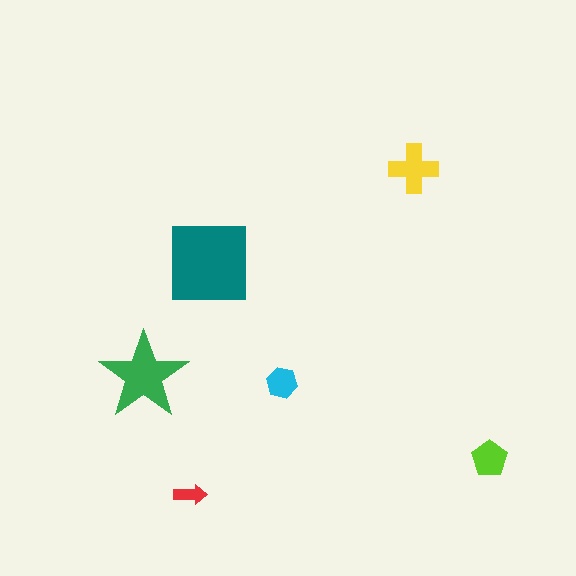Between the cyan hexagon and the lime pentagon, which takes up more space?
The lime pentagon.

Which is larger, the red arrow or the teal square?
The teal square.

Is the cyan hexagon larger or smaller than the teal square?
Smaller.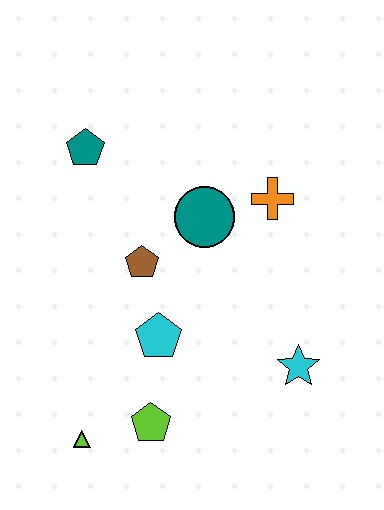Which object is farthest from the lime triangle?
The orange cross is farthest from the lime triangle.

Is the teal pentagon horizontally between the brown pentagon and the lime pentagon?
No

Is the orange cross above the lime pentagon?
Yes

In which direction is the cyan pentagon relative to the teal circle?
The cyan pentagon is below the teal circle.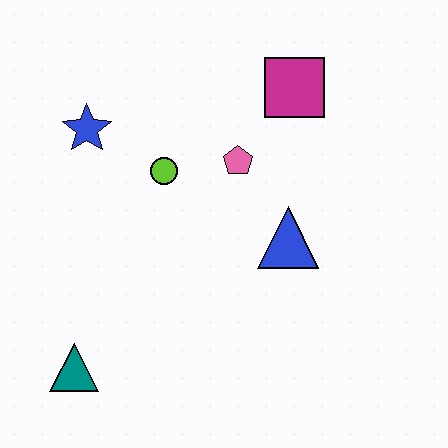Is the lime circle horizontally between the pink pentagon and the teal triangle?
Yes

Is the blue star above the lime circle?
Yes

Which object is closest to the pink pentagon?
The lime circle is closest to the pink pentagon.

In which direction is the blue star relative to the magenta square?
The blue star is to the left of the magenta square.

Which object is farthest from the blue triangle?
The teal triangle is farthest from the blue triangle.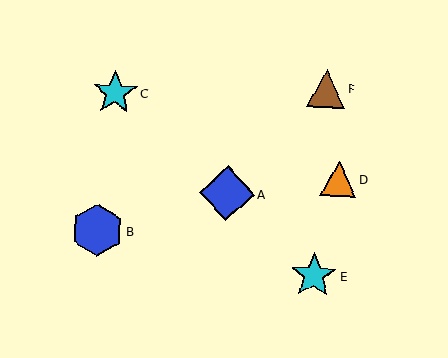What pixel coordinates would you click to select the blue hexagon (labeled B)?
Click at (97, 230) to select the blue hexagon B.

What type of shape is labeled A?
Shape A is a blue diamond.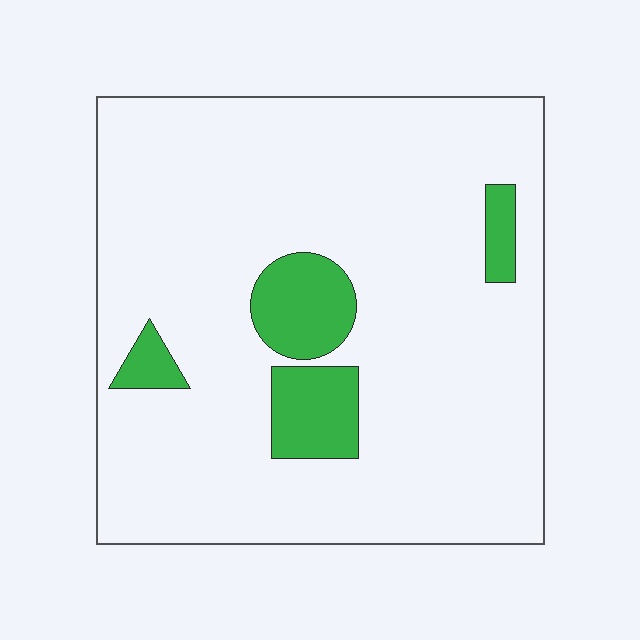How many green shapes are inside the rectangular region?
4.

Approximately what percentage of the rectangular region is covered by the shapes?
Approximately 10%.